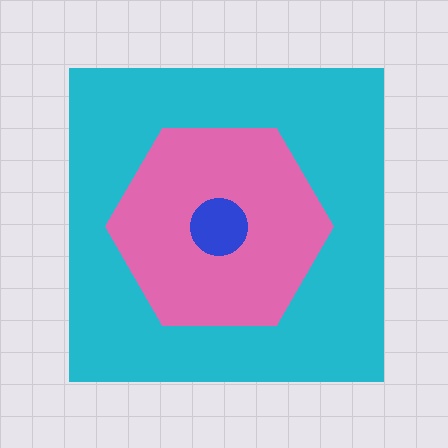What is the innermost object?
The blue circle.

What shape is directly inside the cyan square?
The pink hexagon.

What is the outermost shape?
The cyan square.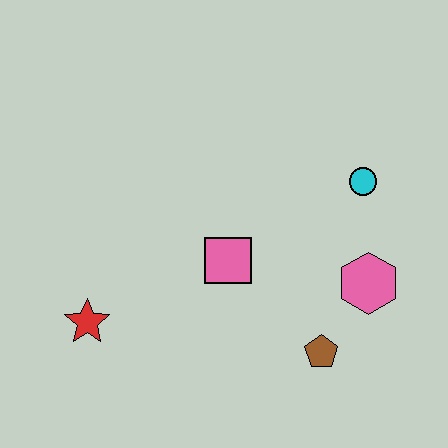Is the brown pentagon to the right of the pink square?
Yes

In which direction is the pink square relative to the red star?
The pink square is to the right of the red star.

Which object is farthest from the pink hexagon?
The red star is farthest from the pink hexagon.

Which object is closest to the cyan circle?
The pink hexagon is closest to the cyan circle.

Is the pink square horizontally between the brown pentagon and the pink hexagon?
No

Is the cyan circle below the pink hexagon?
No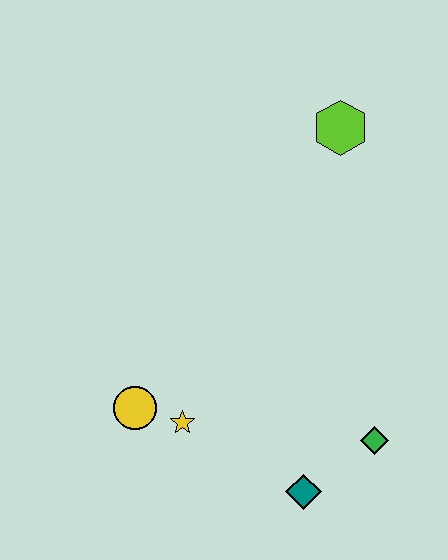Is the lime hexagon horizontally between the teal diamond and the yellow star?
No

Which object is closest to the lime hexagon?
The green diamond is closest to the lime hexagon.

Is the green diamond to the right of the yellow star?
Yes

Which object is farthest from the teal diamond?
The lime hexagon is farthest from the teal diamond.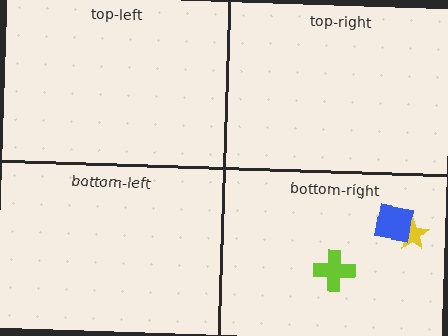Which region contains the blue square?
The bottom-right region.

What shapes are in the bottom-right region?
The yellow star, the blue square, the lime cross.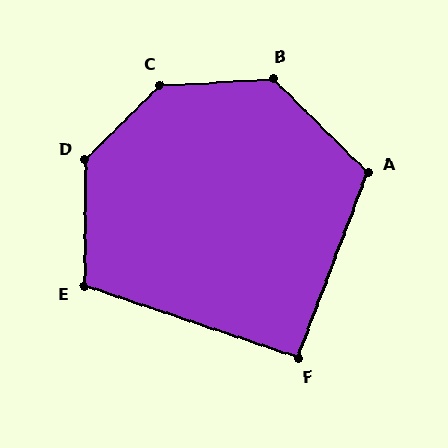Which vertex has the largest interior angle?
C, at approximately 138 degrees.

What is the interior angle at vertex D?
Approximately 135 degrees (obtuse).